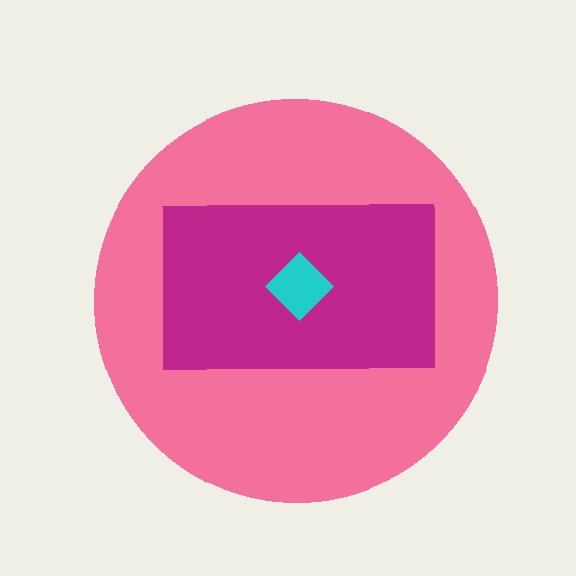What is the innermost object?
The cyan diamond.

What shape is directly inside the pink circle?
The magenta rectangle.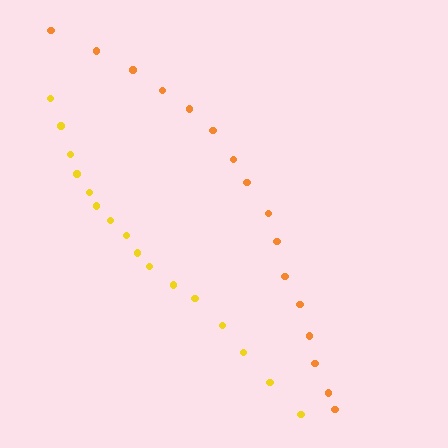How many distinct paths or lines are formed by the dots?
There are 2 distinct paths.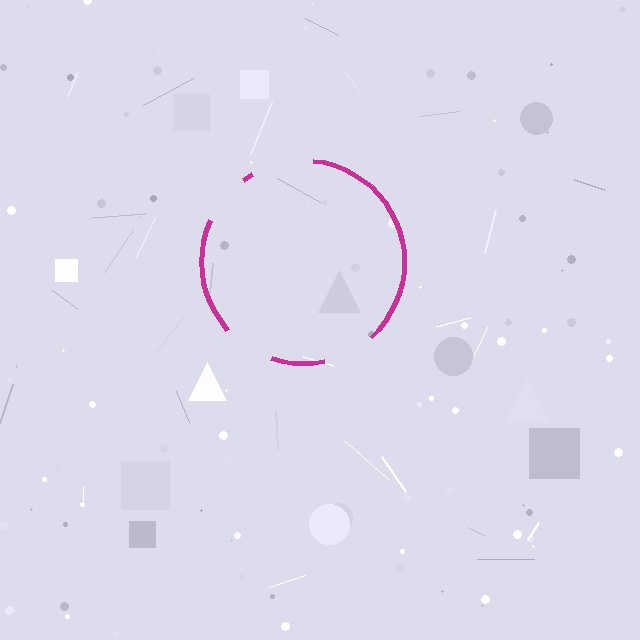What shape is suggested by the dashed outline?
The dashed outline suggests a circle.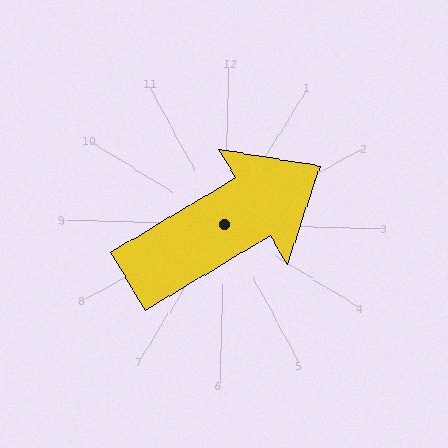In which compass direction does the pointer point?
Northeast.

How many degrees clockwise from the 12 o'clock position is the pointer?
Approximately 57 degrees.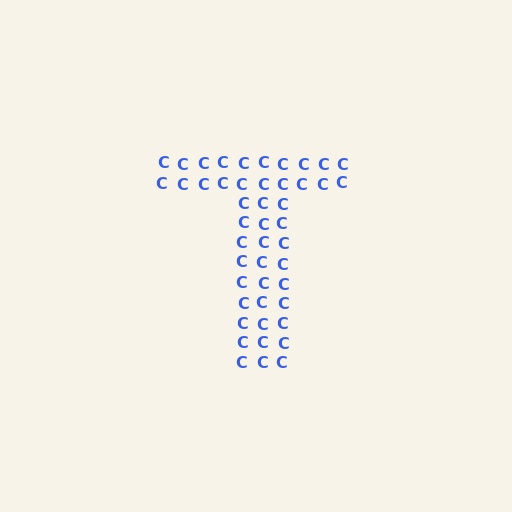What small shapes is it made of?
It is made of small letter C's.